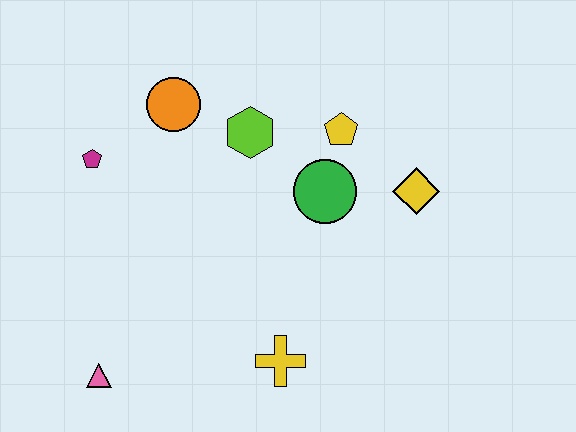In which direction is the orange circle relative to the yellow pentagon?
The orange circle is to the left of the yellow pentagon.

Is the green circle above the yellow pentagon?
No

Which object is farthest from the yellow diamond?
The pink triangle is farthest from the yellow diamond.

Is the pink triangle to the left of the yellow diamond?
Yes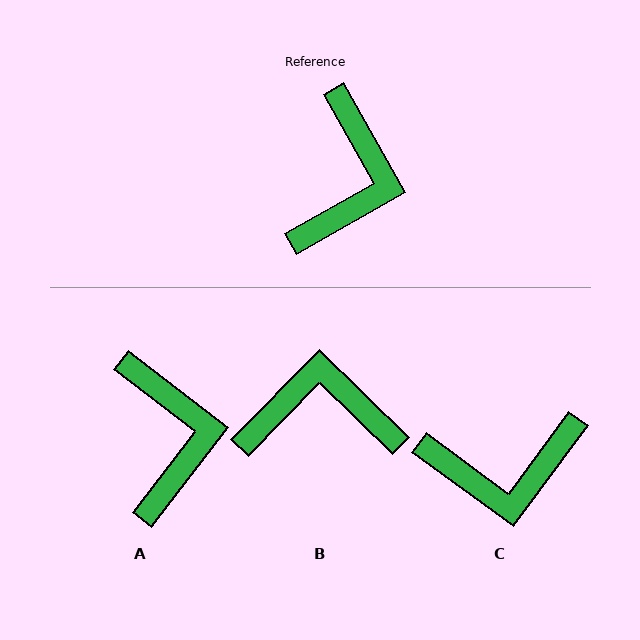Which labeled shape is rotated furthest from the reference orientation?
B, about 106 degrees away.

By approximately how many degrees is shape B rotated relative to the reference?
Approximately 106 degrees counter-clockwise.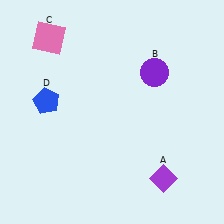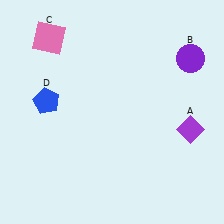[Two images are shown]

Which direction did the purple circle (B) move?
The purple circle (B) moved right.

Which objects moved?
The objects that moved are: the purple diamond (A), the purple circle (B).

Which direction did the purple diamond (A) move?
The purple diamond (A) moved up.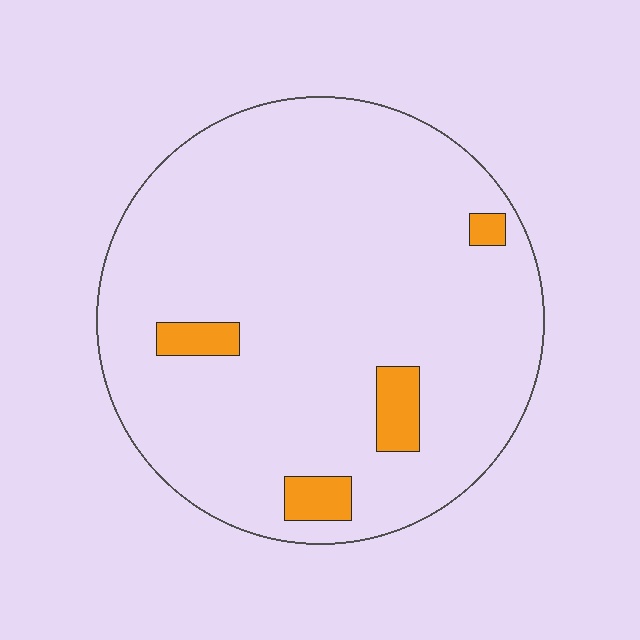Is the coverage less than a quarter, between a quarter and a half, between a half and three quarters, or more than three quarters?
Less than a quarter.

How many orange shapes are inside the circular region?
4.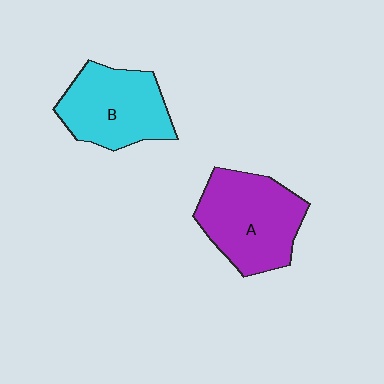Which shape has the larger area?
Shape A (purple).